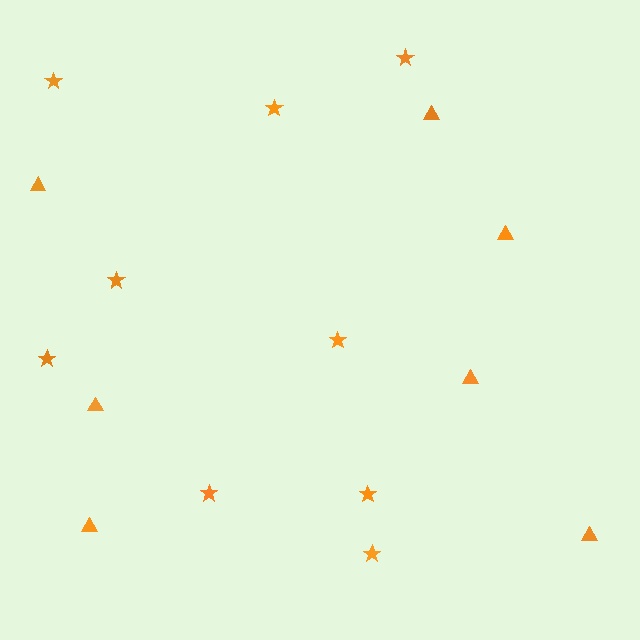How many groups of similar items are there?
There are 2 groups: one group of triangles (7) and one group of stars (9).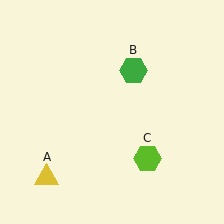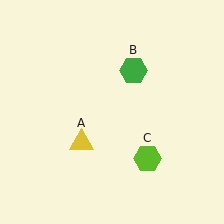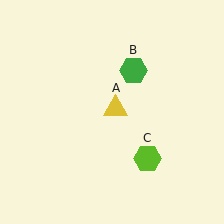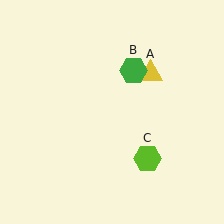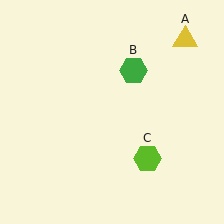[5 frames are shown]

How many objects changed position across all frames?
1 object changed position: yellow triangle (object A).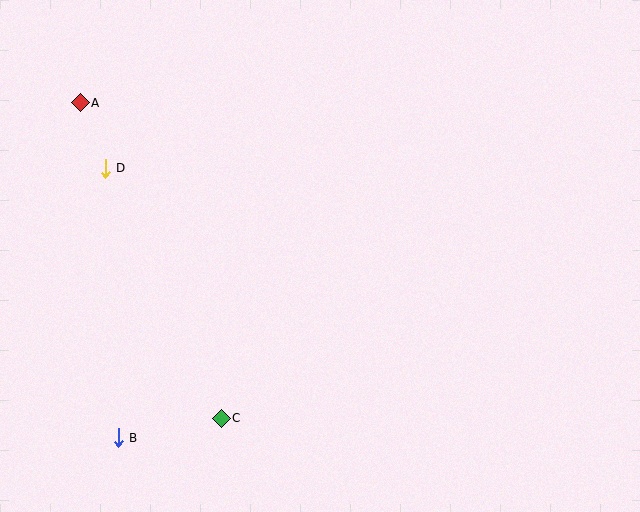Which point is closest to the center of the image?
Point C at (221, 418) is closest to the center.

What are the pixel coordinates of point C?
Point C is at (221, 418).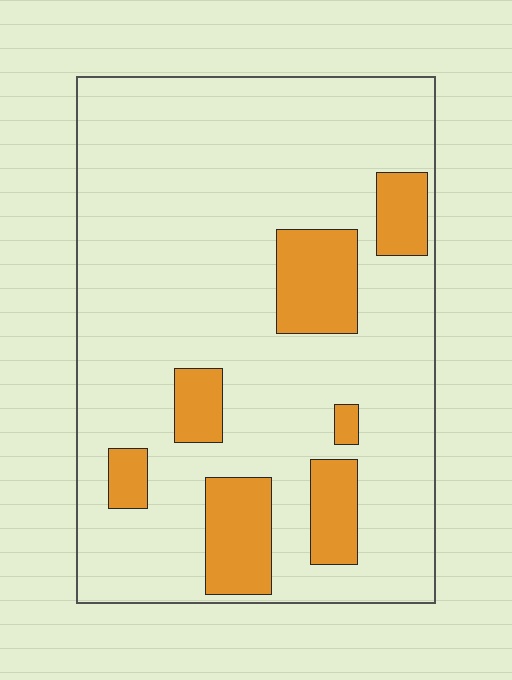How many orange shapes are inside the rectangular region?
7.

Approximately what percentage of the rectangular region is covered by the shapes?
Approximately 15%.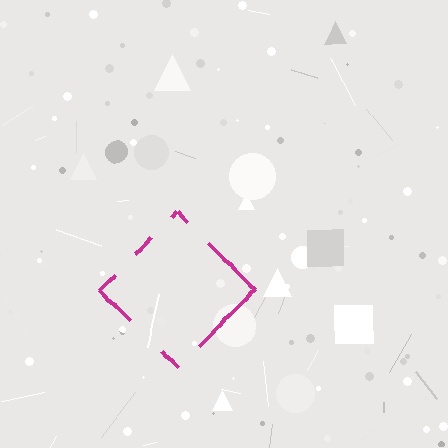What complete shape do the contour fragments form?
The contour fragments form a diamond.